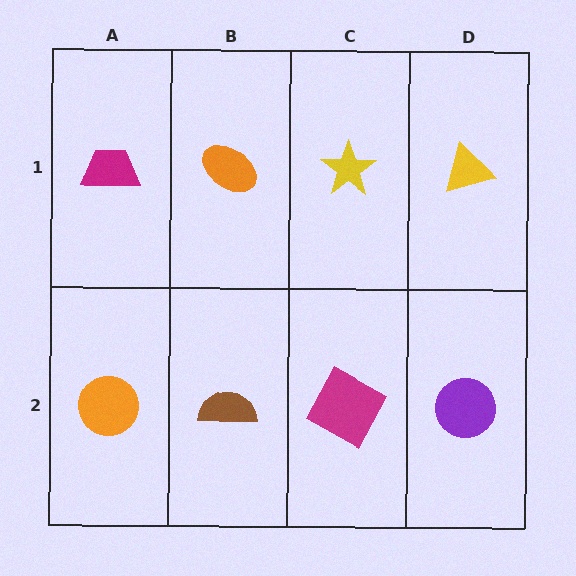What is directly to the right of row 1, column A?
An orange ellipse.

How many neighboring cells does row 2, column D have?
2.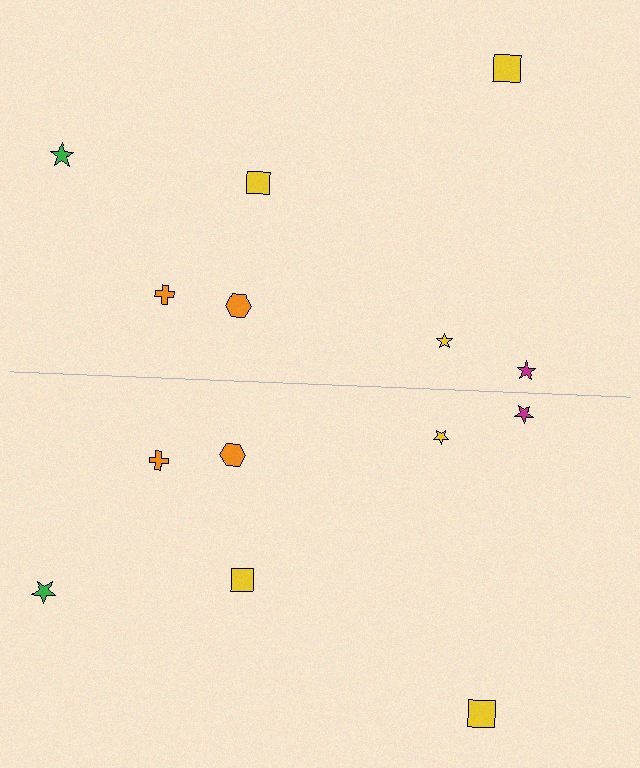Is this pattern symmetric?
Yes, this pattern has bilateral (reflection) symmetry.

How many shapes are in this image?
There are 14 shapes in this image.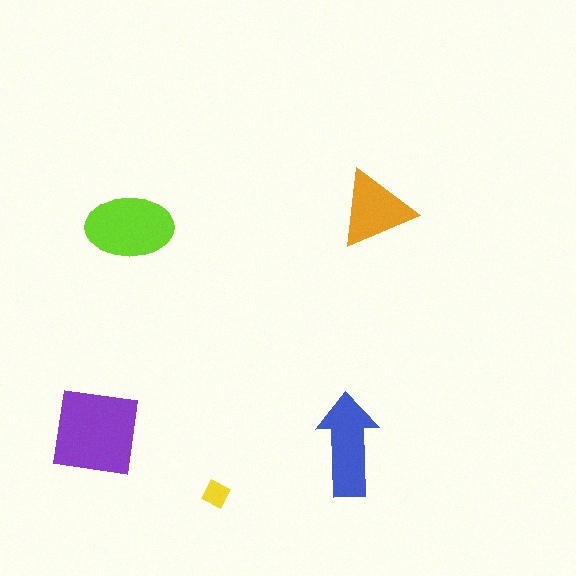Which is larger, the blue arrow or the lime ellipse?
The lime ellipse.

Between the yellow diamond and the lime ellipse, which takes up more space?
The lime ellipse.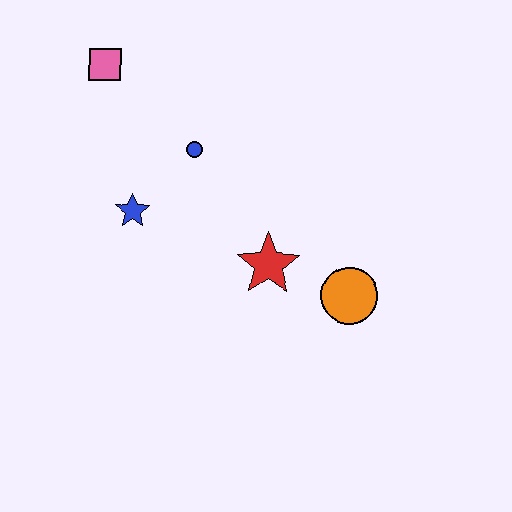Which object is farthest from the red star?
The pink square is farthest from the red star.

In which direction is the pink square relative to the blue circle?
The pink square is to the left of the blue circle.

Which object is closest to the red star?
The orange circle is closest to the red star.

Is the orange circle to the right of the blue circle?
Yes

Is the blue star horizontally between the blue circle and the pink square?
Yes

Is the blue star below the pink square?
Yes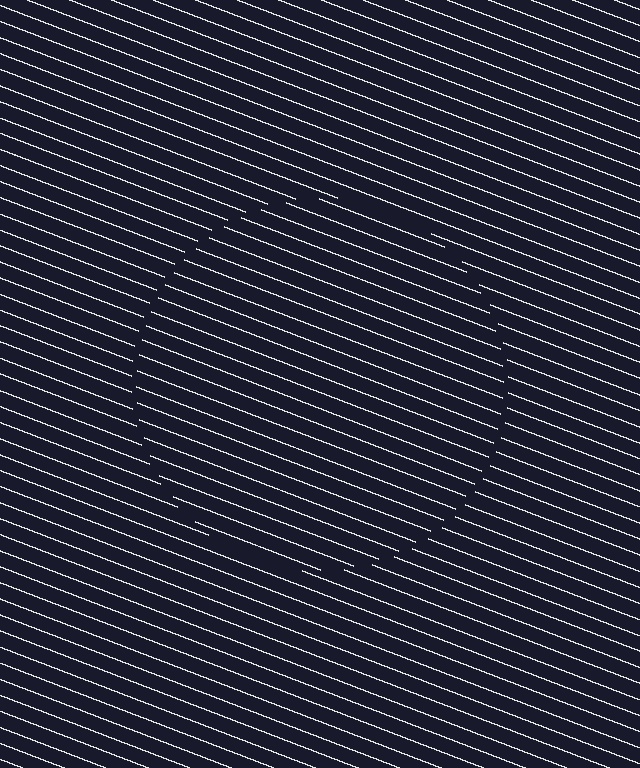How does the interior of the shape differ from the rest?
The interior of the shape contains the same grating, shifted by half a period — the contour is defined by the phase discontinuity where line-ends from the inner and outer gratings abut.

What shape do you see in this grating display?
An illusory circle. The interior of the shape contains the same grating, shifted by half a period — the contour is defined by the phase discontinuity where line-ends from the inner and outer gratings abut.